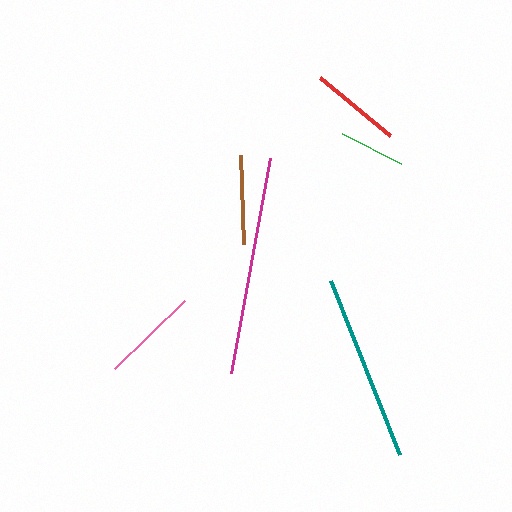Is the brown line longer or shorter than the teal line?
The teal line is longer than the brown line.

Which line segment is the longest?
The magenta line is the longest at approximately 219 pixels.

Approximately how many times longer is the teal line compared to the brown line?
The teal line is approximately 2.1 times the length of the brown line.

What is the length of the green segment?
The green segment is approximately 66 pixels long.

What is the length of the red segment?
The red segment is approximately 92 pixels long.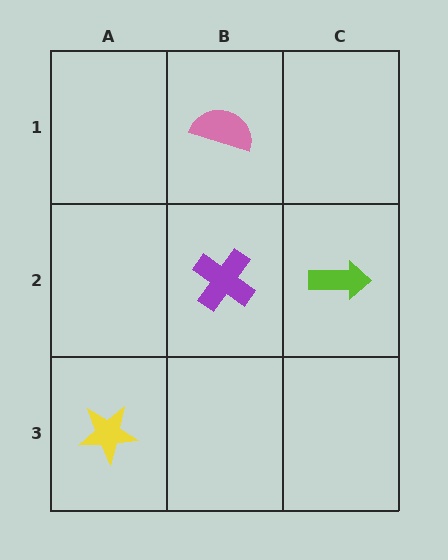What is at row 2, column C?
A lime arrow.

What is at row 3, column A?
A yellow star.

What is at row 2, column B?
A purple cross.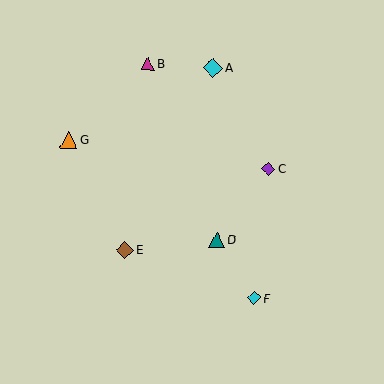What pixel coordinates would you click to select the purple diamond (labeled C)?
Click at (268, 169) to select the purple diamond C.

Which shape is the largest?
The cyan diamond (labeled A) is the largest.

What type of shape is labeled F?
Shape F is a cyan diamond.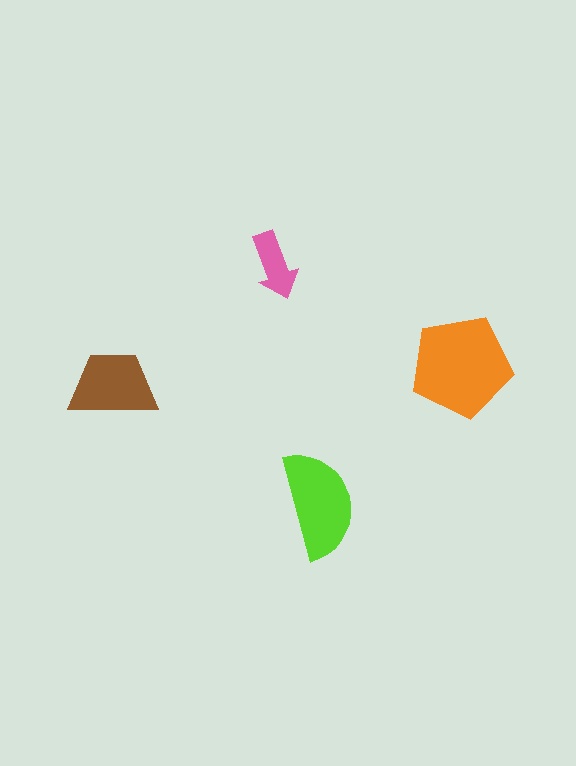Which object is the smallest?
The pink arrow.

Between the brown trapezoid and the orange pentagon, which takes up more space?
The orange pentagon.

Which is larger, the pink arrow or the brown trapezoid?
The brown trapezoid.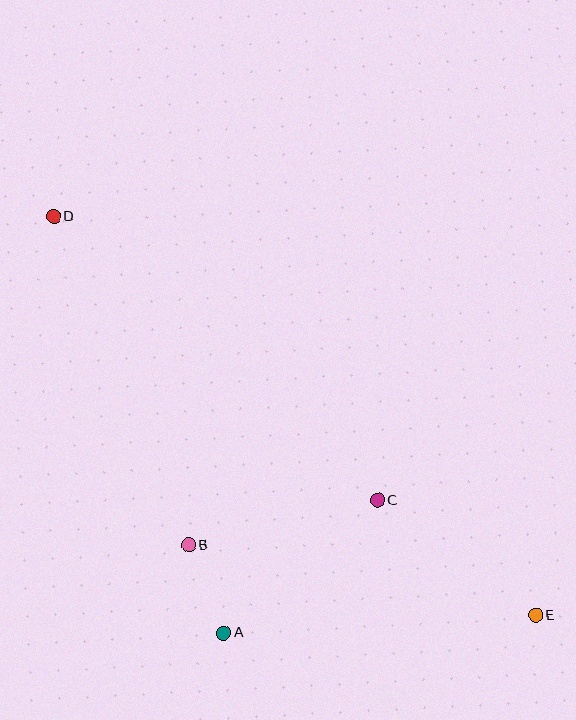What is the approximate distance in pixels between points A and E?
The distance between A and E is approximately 313 pixels.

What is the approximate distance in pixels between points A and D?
The distance between A and D is approximately 449 pixels.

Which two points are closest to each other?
Points A and B are closest to each other.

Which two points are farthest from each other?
Points D and E are farthest from each other.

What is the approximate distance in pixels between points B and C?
The distance between B and C is approximately 194 pixels.